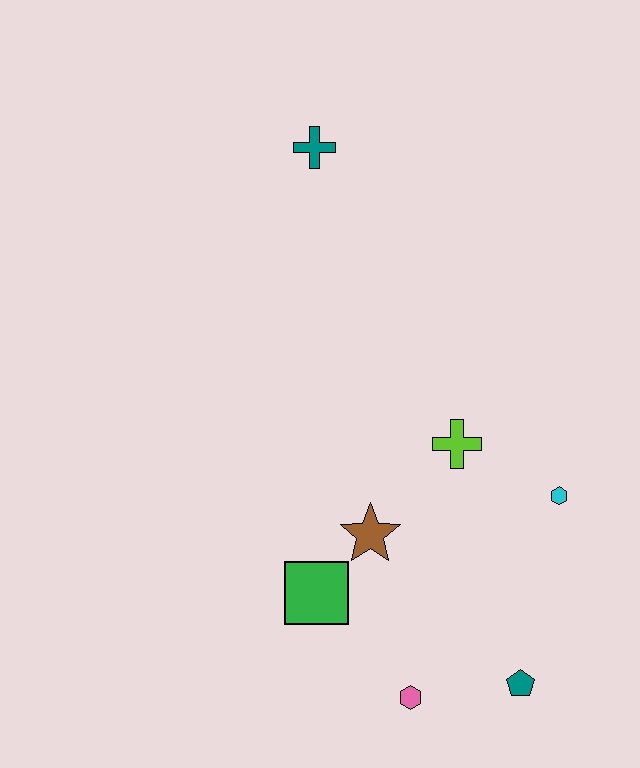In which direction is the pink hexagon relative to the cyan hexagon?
The pink hexagon is below the cyan hexagon.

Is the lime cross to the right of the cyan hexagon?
No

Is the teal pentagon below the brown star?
Yes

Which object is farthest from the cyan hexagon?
The teal cross is farthest from the cyan hexagon.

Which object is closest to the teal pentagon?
The pink hexagon is closest to the teal pentagon.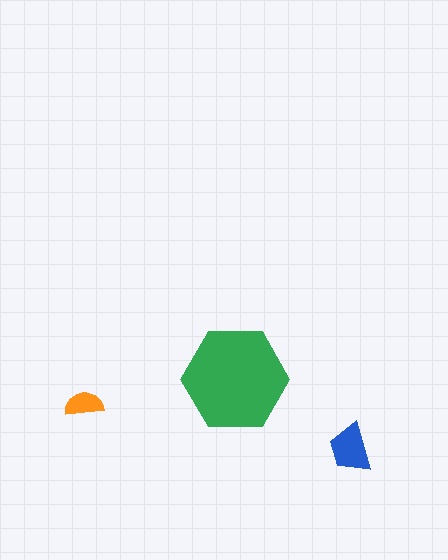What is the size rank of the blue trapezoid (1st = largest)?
2nd.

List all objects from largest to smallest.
The green hexagon, the blue trapezoid, the orange semicircle.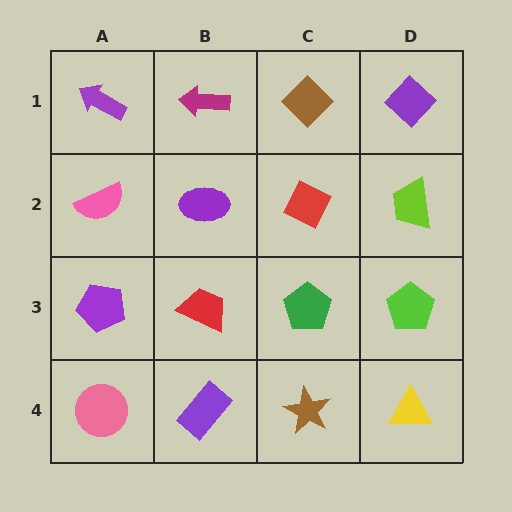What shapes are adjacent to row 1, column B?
A purple ellipse (row 2, column B), a purple arrow (row 1, column A), a brown diamond (row 1, column C).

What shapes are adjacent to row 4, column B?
A red trapezoid (row 3, column B), a pink circle (row 4, column A), a brown star (row 4, column C).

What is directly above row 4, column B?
A red trapezoid.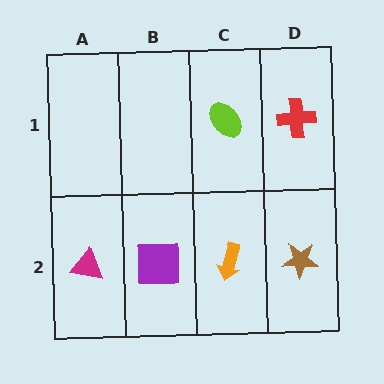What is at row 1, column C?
A lime ellipse.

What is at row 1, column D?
A red cross.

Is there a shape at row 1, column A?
No, that cell is empty.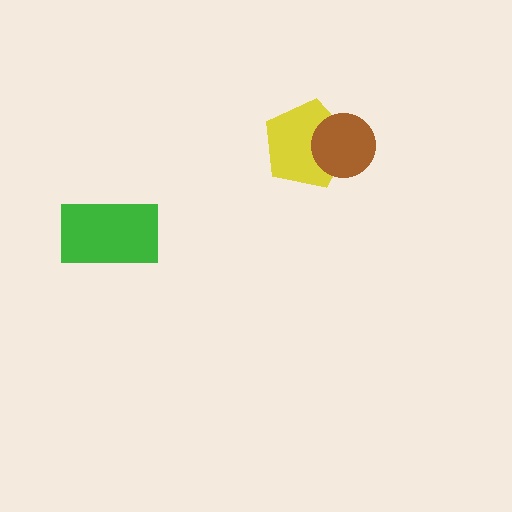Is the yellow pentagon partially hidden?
Yes, it is partially covered by another shape.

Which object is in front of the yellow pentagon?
The brown circle is in front of the yellow pentagon.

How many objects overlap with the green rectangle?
0 objects overlap with the green rectangle.